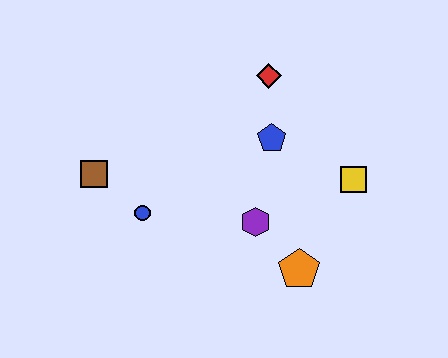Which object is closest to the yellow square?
The blue pentagon is closest to the yellow square.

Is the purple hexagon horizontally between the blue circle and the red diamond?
Yes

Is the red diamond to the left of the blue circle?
No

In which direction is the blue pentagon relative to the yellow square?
The blue pentagon is to the left of the yellow square.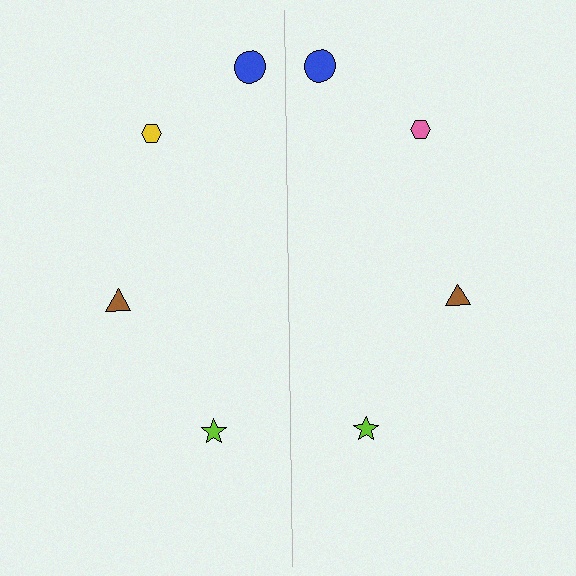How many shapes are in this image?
There are 8 shapes in this image.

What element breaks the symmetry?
The pink hexagon on the right side breaks the symmetry — its mirror counterpart is yellow.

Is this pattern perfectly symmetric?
No, the pattern is not perfectly symmetric. The pink hexagon on the right side breaks the symmetry — its mirror counterpart is yellow.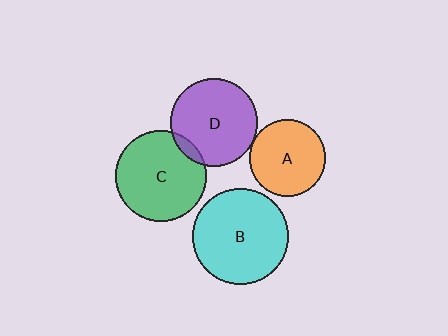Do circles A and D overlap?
Yes.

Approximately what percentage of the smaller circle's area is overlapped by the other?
Approximately 5%.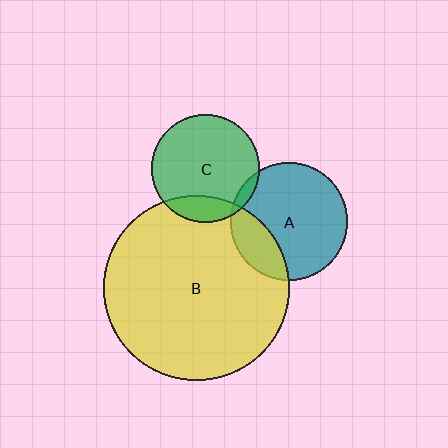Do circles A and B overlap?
Yes.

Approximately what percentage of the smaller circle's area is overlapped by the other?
Approximately 25%.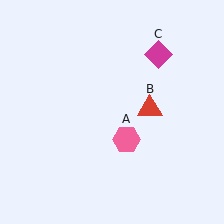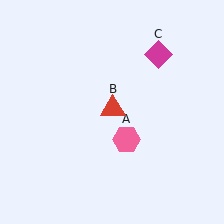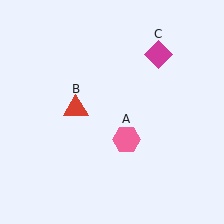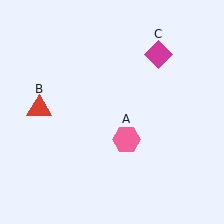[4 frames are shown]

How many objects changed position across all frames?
1 object changed position: red triangle (object B).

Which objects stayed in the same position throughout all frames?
Pink hexagon (object A) and magenta diamond (object C) remained stationary.